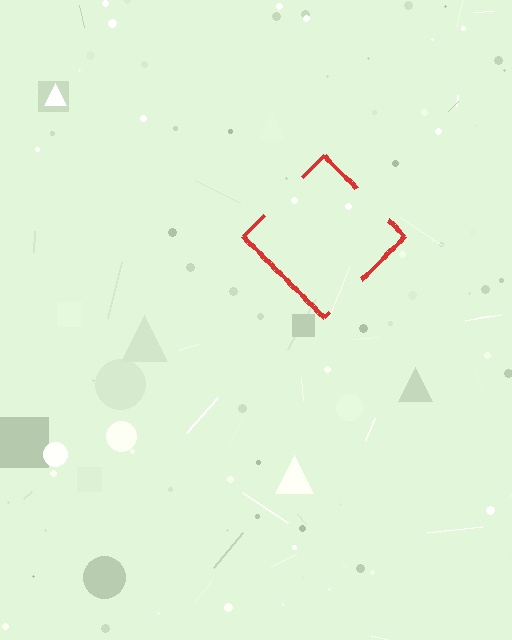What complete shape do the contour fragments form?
The contour fragments form a diamond.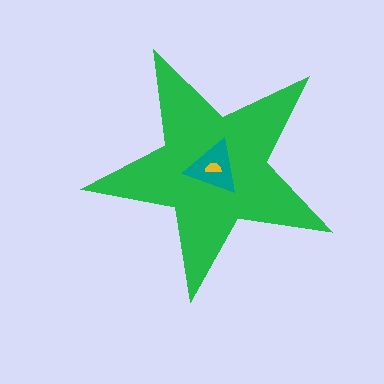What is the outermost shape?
The green star.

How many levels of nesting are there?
3.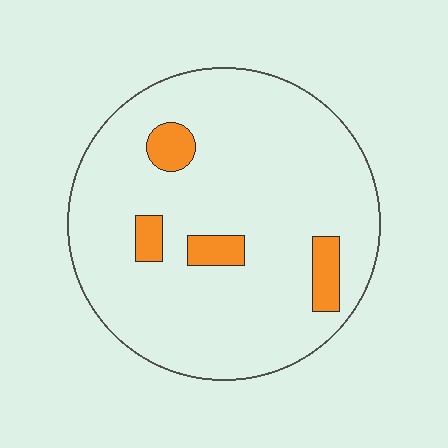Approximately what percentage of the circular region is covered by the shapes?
Approximately 10%.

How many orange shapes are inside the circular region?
4.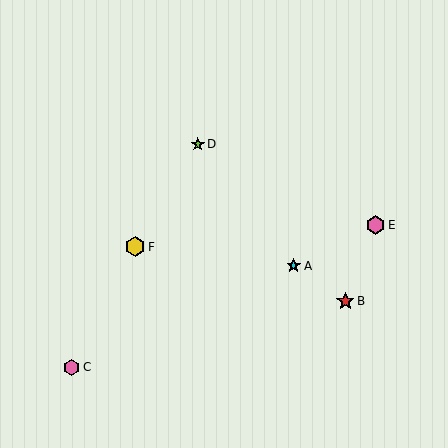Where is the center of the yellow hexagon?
The center of the yellow hexagon is at (135, 247).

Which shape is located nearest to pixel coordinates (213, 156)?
The lime star (labeled D) at (198, 144) is nearest to that location.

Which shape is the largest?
The yellow hexagon (labeled F) is the largest.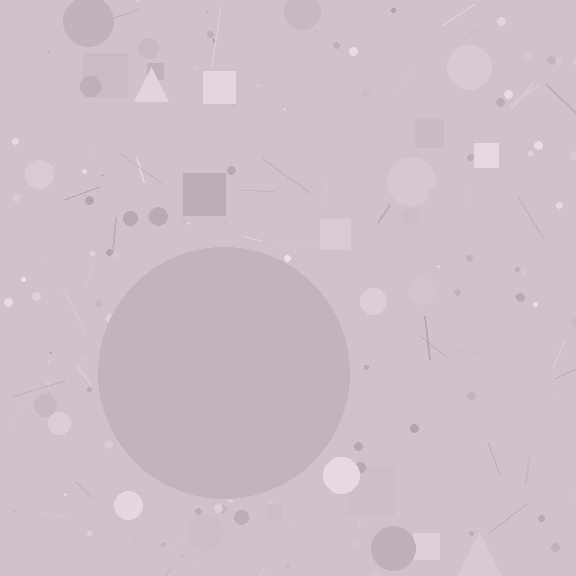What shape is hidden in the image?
A circle is hidden in the image.